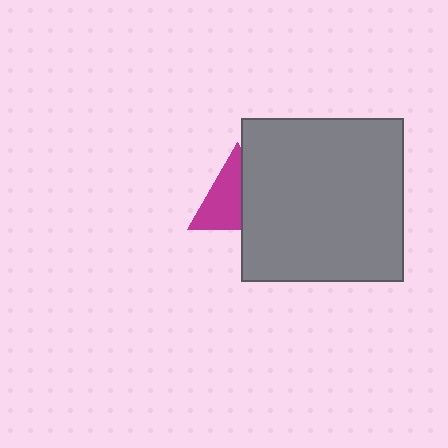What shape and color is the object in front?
The object in front is a gray square.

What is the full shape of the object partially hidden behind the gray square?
The partially hidden object is a magenta triangle.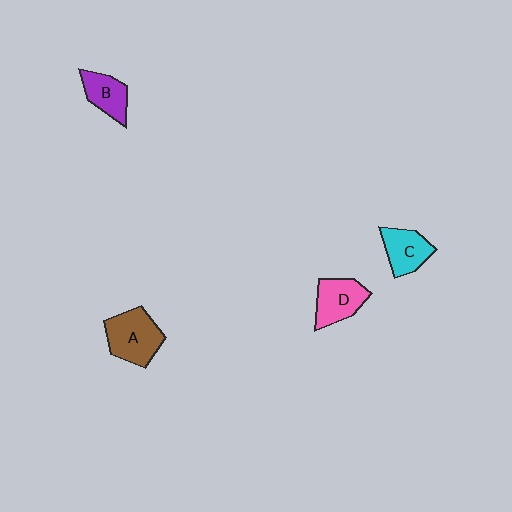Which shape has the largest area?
Shape A (brown).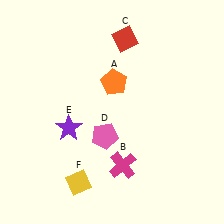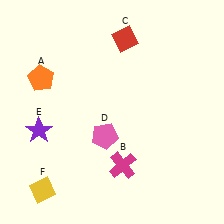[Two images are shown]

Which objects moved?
The objects that moved are: the orange pentagon (A), the purple star (E), the yellow diamond (F).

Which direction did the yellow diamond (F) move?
The yellow diamond (F) moved left.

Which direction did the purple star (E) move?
The purple star (E) moved left.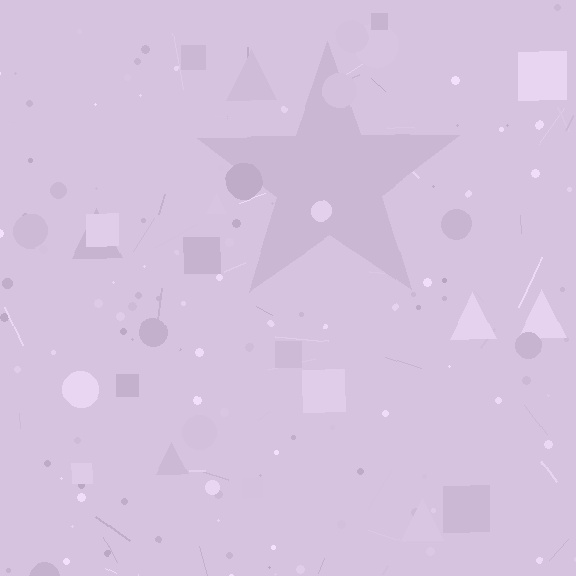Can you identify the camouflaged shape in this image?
The camouflaged shape is a star.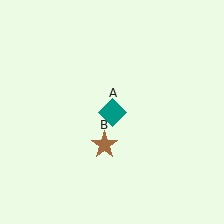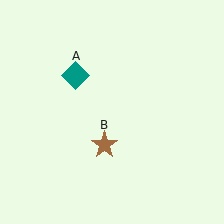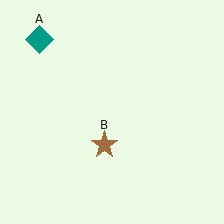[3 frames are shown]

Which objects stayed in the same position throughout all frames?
Brown star (object B) remained stationary.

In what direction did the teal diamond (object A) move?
The teal diamond (object A) moved up and to the left.